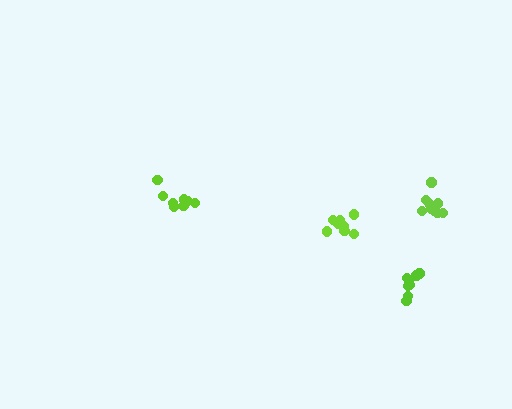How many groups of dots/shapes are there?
There are 4 groups.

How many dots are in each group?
Group 1: 8 dots, Group 2: 8 dots, Group 3: 8 dots, Group 4: 11 dots (35 total).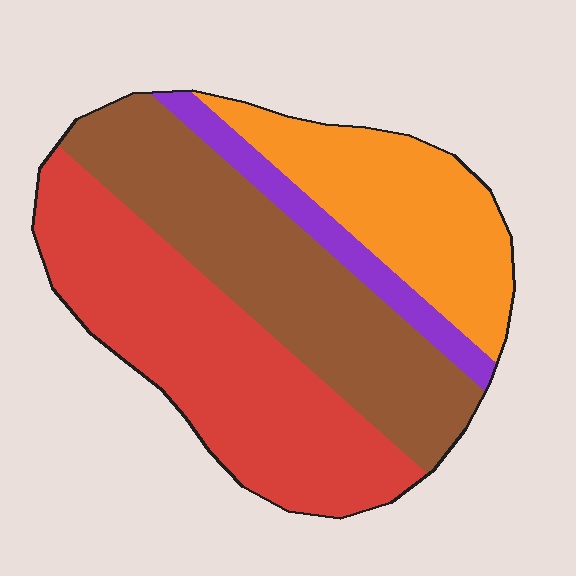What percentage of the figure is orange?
Orange covers about 20% of the figure.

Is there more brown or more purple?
Brown.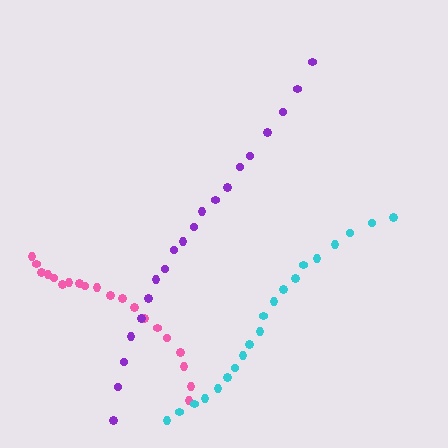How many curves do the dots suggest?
There are 3 distinct paths.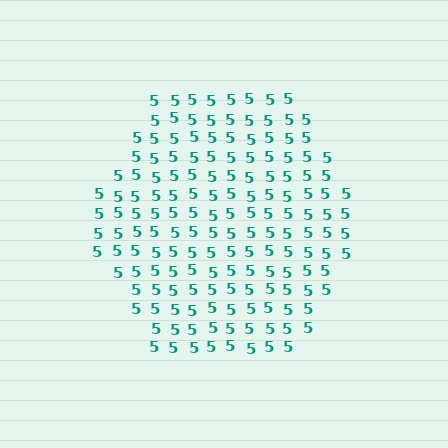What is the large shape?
The large shape is a hexagon.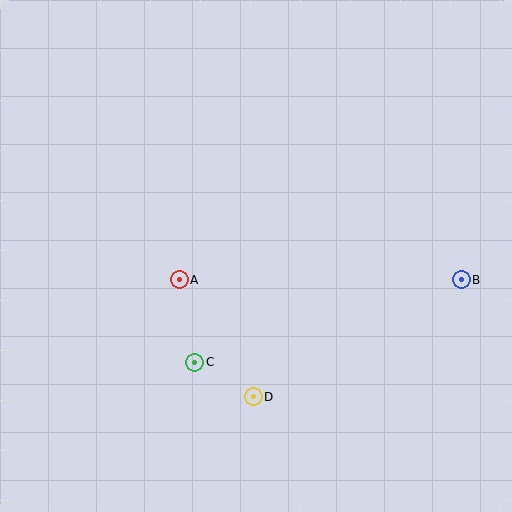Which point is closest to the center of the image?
Point A at (179, 280) is closest to the center.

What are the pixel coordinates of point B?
Point B is at (461, 280).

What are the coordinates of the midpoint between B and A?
The midpoint between B and A is at (320, 280).